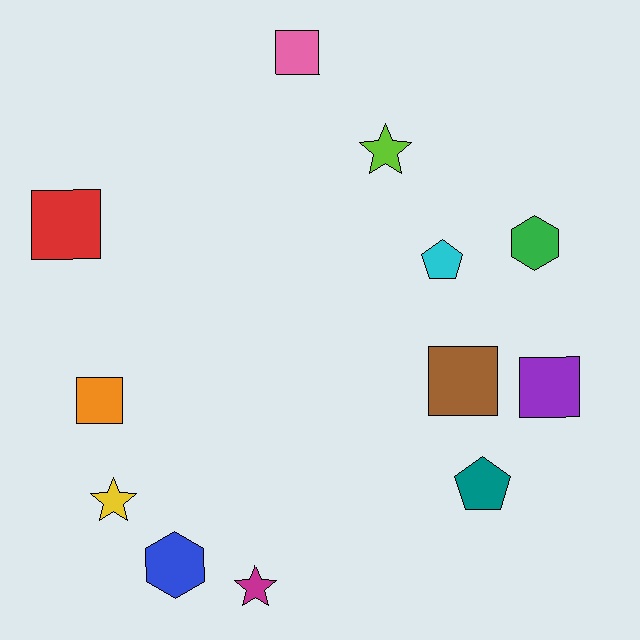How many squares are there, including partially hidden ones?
There are 5 squares.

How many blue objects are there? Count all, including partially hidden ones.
There is 1 blue object.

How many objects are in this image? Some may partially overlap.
There are 12 objects.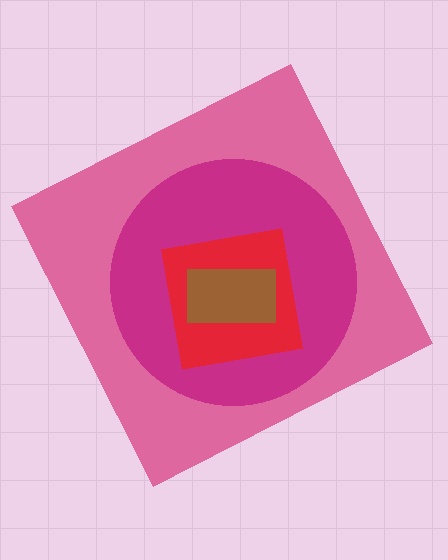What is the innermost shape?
The brown rectangle.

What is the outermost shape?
The pink square.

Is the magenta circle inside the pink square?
Yes.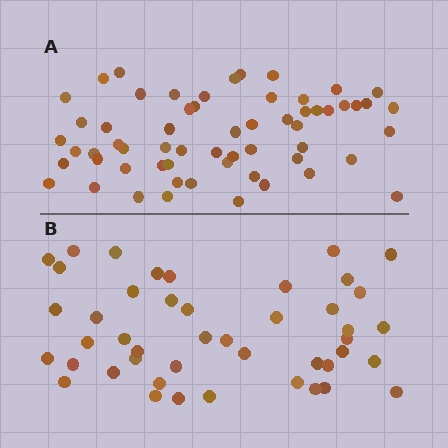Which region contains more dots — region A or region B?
Region A (the top region) has more dots.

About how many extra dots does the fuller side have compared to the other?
Region A has approximately 15 more dots than region B.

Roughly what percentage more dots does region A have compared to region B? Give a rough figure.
About 35% more.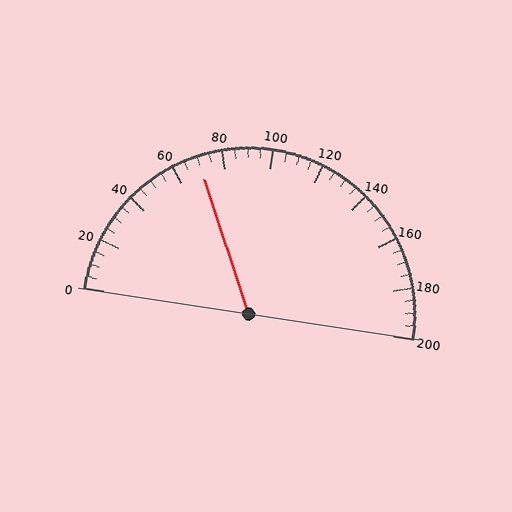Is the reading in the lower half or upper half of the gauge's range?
The reading is in the lower half of the range (0 to 200).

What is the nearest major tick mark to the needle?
The nearest major tick mark is 80.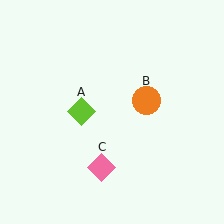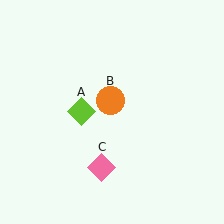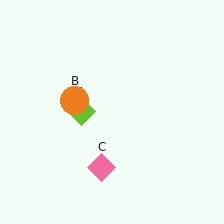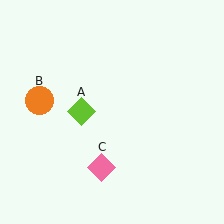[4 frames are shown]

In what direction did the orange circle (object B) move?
The orange circle (object B) moved left.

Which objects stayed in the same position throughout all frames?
Lime diamond (object A) and pink diamond (object C) remained stationary.